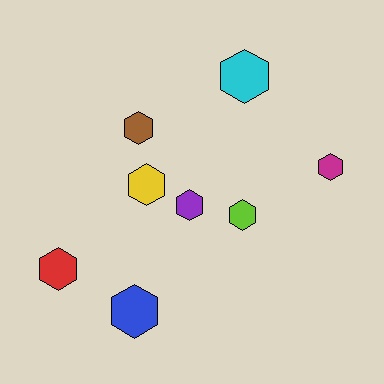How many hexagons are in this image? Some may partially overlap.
There are 8 hexagons.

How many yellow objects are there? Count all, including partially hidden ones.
There is 1 yellow object.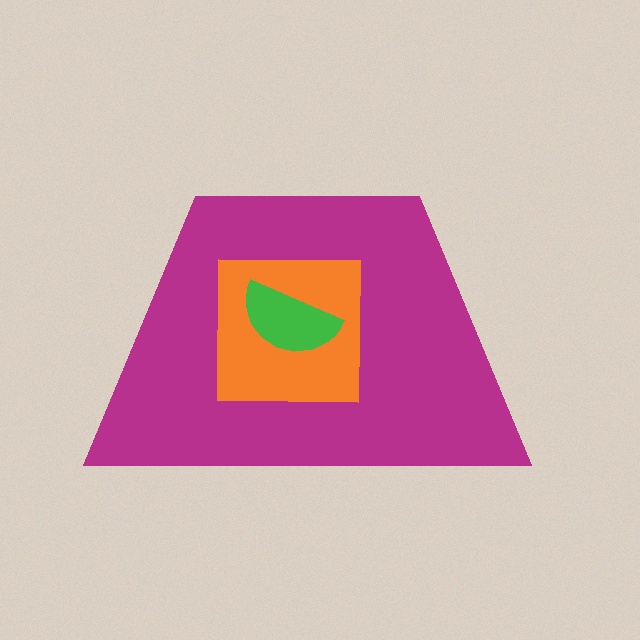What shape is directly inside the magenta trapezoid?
The orange square.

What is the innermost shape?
The green semicircle.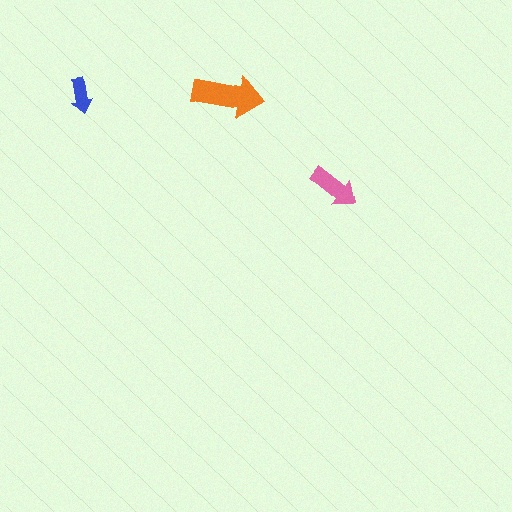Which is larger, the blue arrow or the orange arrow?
The orange one.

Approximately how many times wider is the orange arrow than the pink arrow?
About 1.5 times wider.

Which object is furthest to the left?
The blue arrow is leftmost.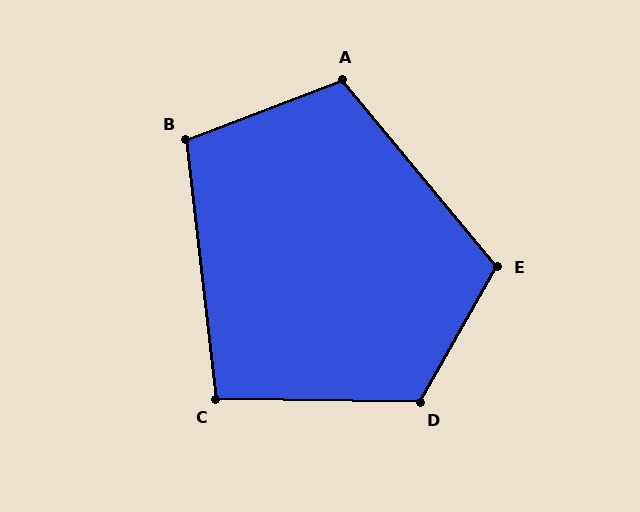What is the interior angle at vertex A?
Approximately 109 degrees (obtuse).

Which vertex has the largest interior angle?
D, at approximately 119 degrees.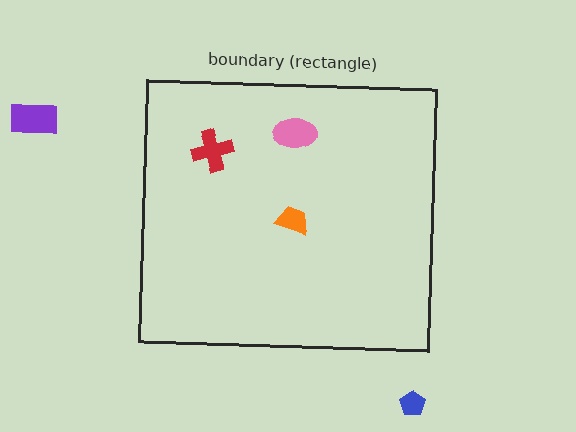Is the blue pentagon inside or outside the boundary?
Outside.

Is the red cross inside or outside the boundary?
Inside.